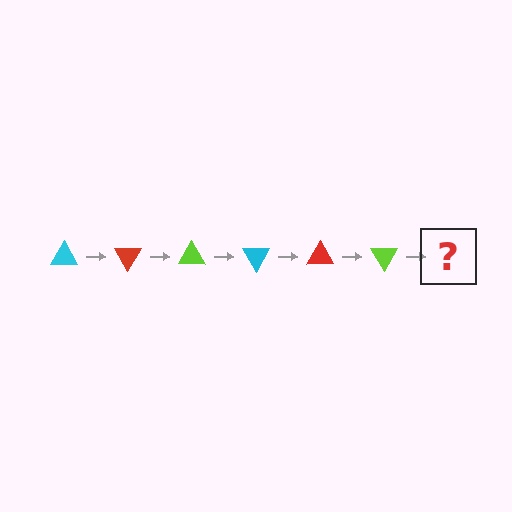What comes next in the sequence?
The next element should be a cyan triangle, rotated 360 degrees from the start.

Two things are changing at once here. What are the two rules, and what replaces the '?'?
The two rules are that it rotates 60 degrees each step and the color cycles through cyan, red, and lime. The '?' should be a cyan triangle, rotated 360 degrees from the start.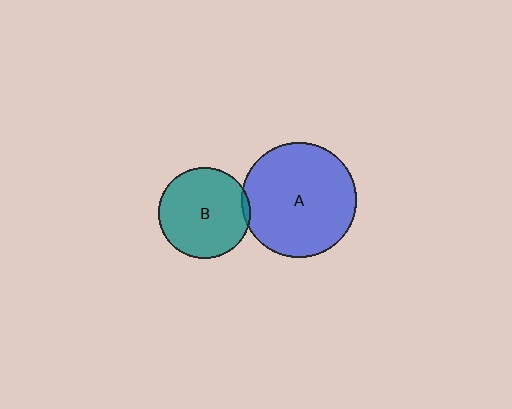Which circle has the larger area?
Circle A (blue).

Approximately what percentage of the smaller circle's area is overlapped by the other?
Approximately 5%.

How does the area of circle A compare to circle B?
Approximately 1.6 times.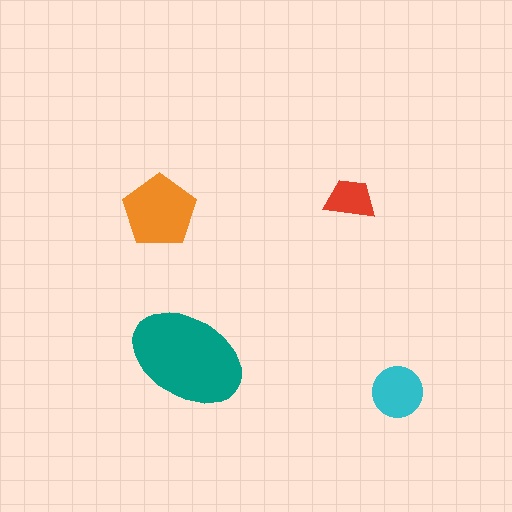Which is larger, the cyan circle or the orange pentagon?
The orange pentagon.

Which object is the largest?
The teal ellipse.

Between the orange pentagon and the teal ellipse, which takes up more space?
The teal ellipse.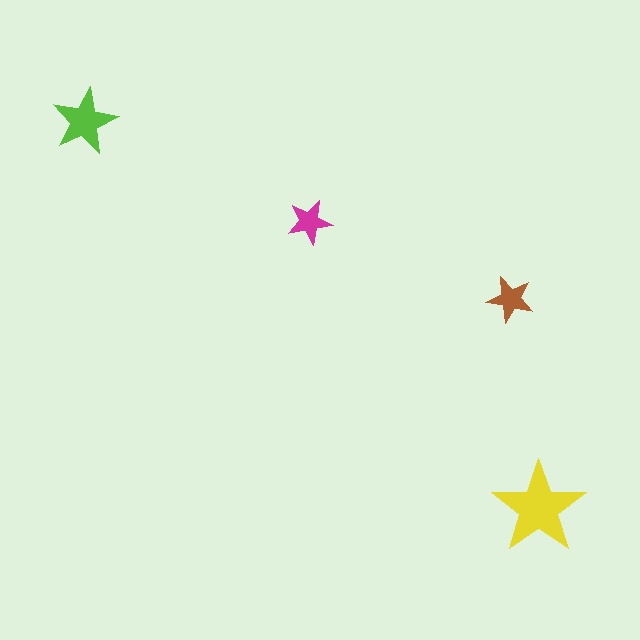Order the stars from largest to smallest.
the yellow one, the lime one, the brown one, the magenta one.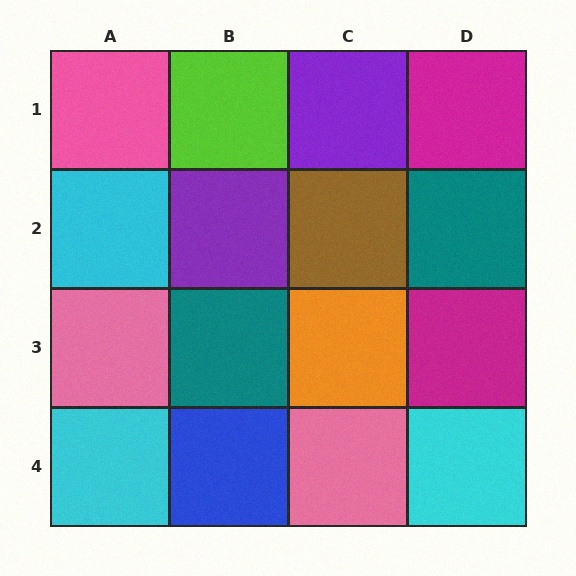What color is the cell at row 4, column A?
Cyan.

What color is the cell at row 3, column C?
Orange.